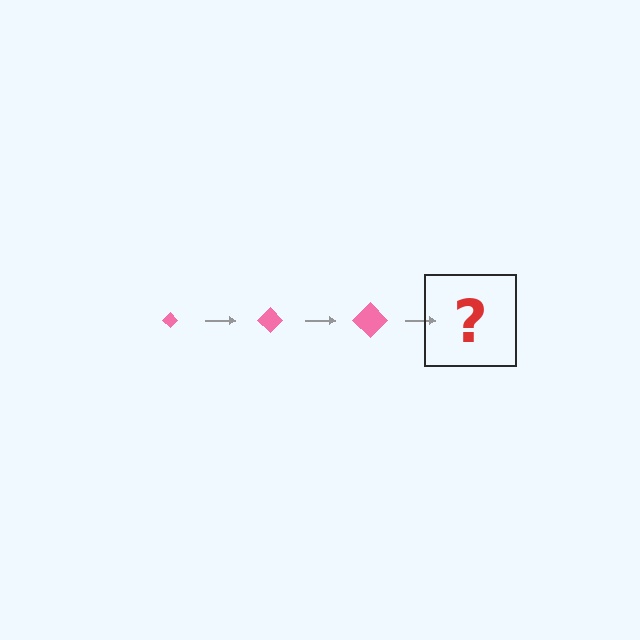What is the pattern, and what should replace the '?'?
The pattern is that the diamond gets progressively larger each step. The '?' should be a pink diamond, larger than the previous one.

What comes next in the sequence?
The next element should be a pink diamond, larger than the previous one.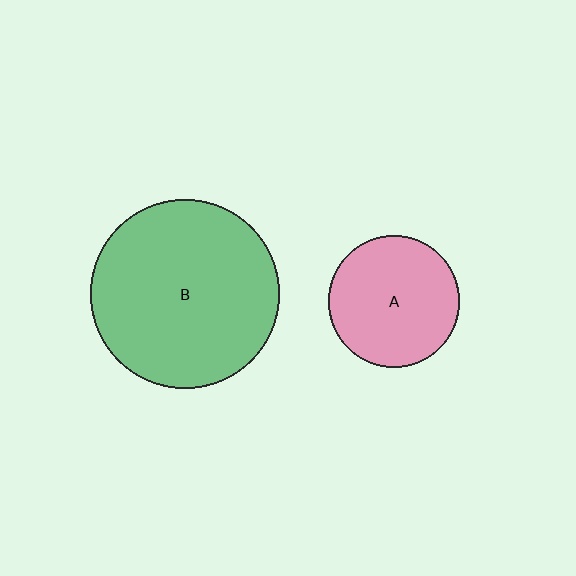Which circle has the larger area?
Circle B (green).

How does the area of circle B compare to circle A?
Approximately 2.1 times.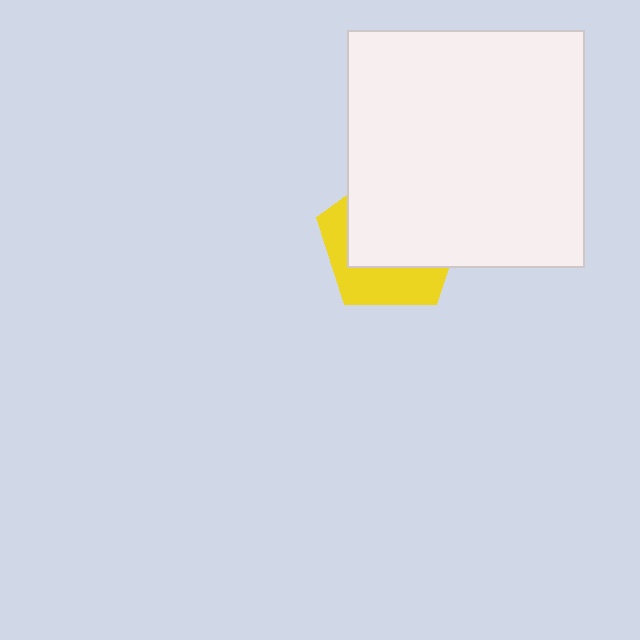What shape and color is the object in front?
The object in front is a white square.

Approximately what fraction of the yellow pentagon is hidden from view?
Roughly 63% of the yellow pentagon is hidden behind the white square.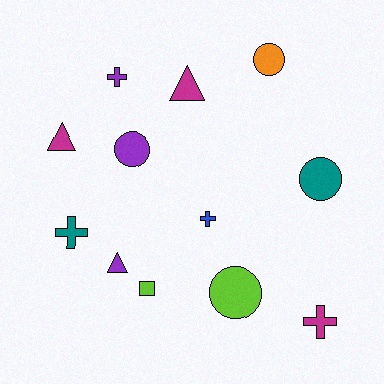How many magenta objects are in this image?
There are 3 magenta objects.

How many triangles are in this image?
There are 3 triangles.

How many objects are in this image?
There are 12 objects.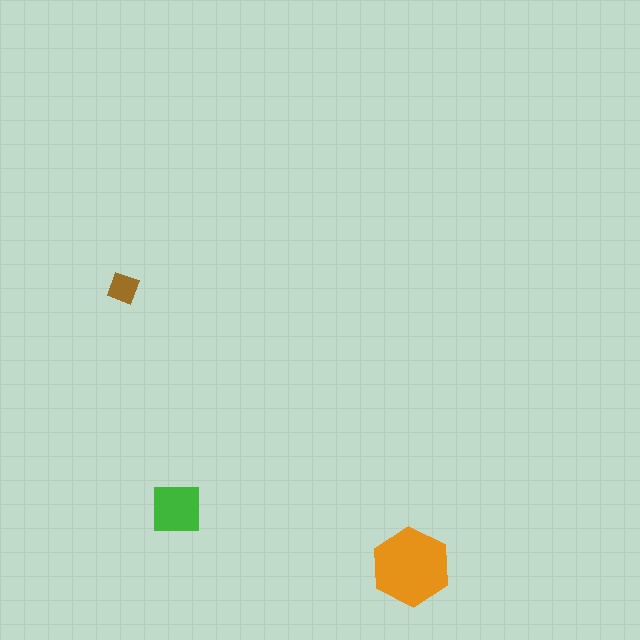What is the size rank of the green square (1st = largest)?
2nd.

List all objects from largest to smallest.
The orange hexagon, the green square, the brown diamond.